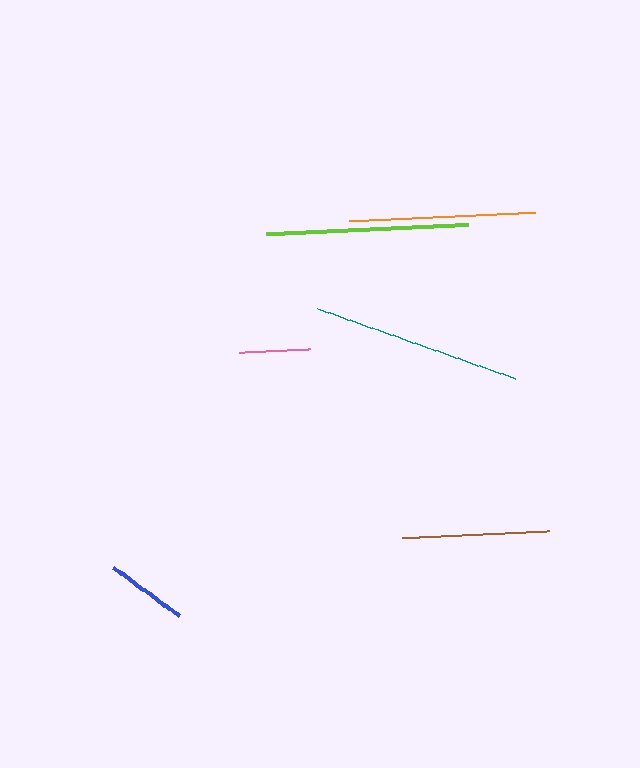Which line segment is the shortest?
The pink line is the shortest at approximately 71 pixels.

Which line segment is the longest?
The teal line is the longest at approximately 210 pixels.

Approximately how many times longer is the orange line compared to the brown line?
The orange line is approximately 1.3 times the length of the brown line.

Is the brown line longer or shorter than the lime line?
The lime line is longer than the brown line.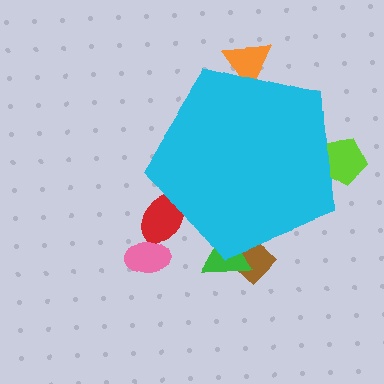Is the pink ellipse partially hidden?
No, the pink ellipse is fully visible.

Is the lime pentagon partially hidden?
Yes, the lime pentagon is partially hidden behind the cyan pentagon.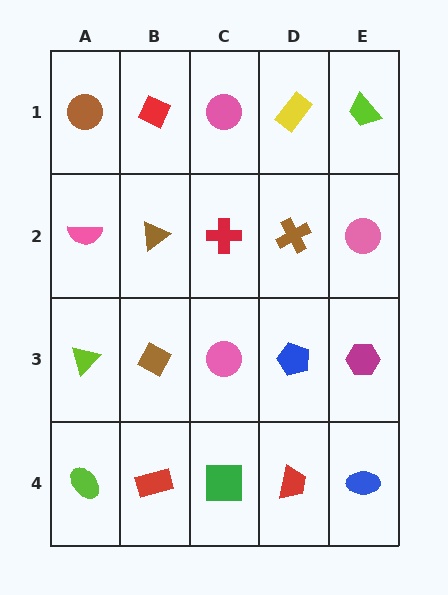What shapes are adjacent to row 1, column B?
A brown triangle (row 2, column B), a brown circle (row 1, column A), a pink circle (row 1, column C).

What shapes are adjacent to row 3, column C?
A red cross (row 2, column C), a green square (row 4, column C), a brown diamond (row 3, column B), a blue pentagon (row 3, column D).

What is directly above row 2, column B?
A red diamond.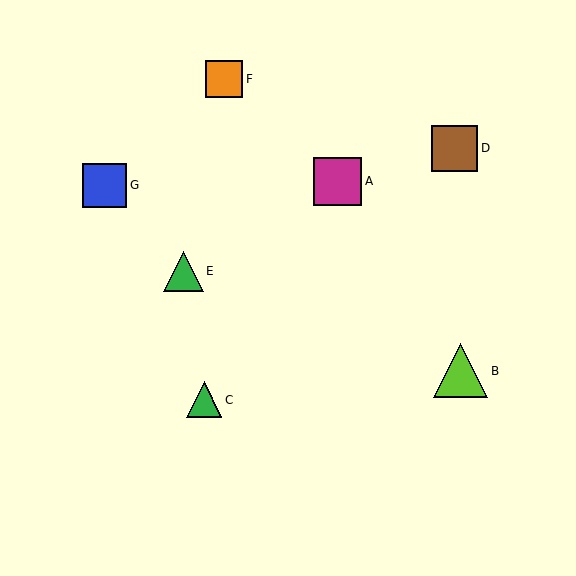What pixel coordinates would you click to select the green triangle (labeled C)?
Click at (204, 400) to select the green triangle C.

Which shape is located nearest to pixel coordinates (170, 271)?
The green triangle (labeled E) at (183, 271) is nearest to that location.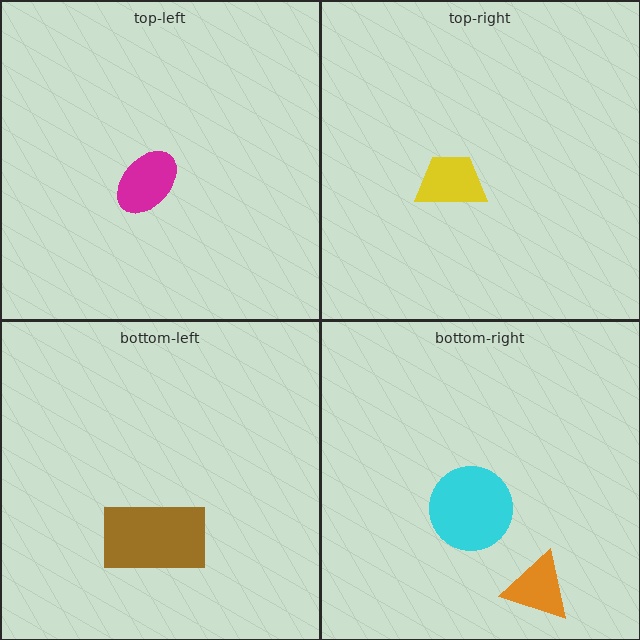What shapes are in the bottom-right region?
The cyan circle, the orange triangle.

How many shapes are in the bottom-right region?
2.